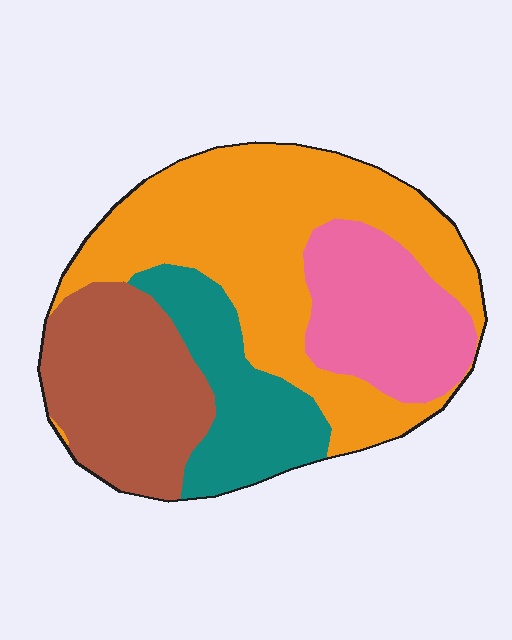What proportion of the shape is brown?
Brown covers around 25% of the shape.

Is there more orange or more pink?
Orange.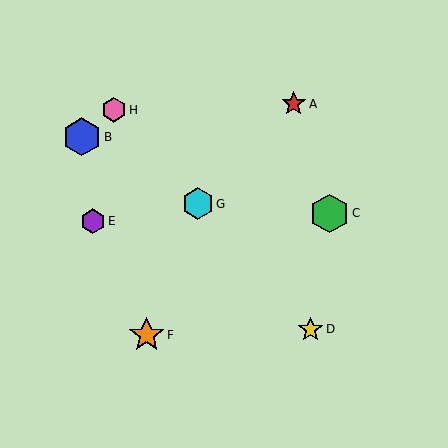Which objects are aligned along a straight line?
Objects D, G, H are aligned along a straight line.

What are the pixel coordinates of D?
Object D is at (310, 329).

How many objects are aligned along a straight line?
3 objects (D, G, H) are aligned along a straight line.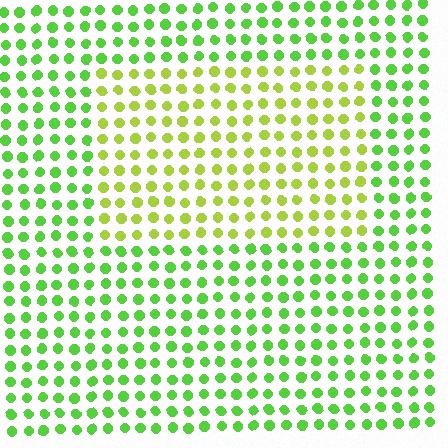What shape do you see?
I see a rectangle.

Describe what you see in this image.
The image is filled with small lime elements in a uniform arrangement. A rectangle-shaped region is visible where the elements are tinted to a slightly different hue, forming a subtle color boundary.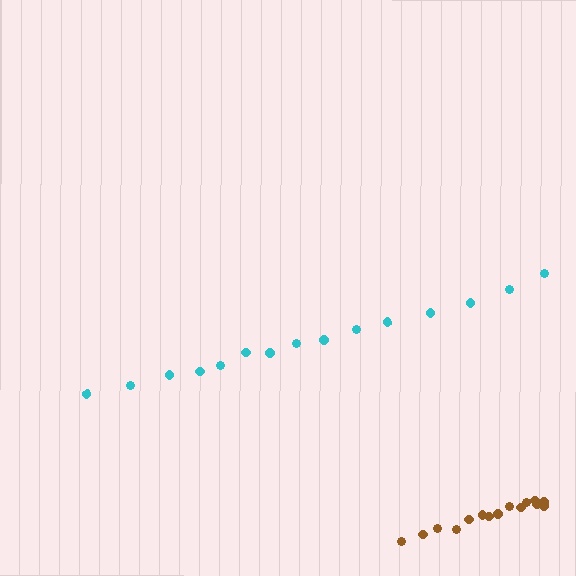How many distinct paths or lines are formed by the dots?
There are 2 distinct paths.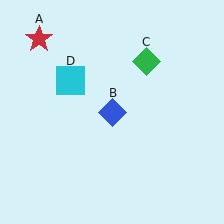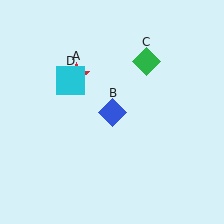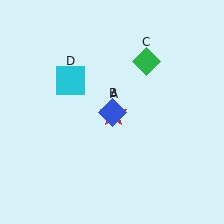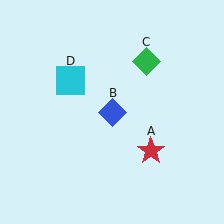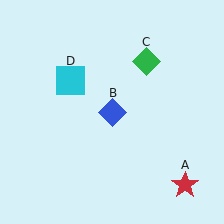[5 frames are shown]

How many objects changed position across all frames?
1 object changed position: red star (object A).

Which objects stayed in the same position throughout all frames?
Blue diamond (object B) and green diamond (object C) and cyan square (object D) remained stationary.